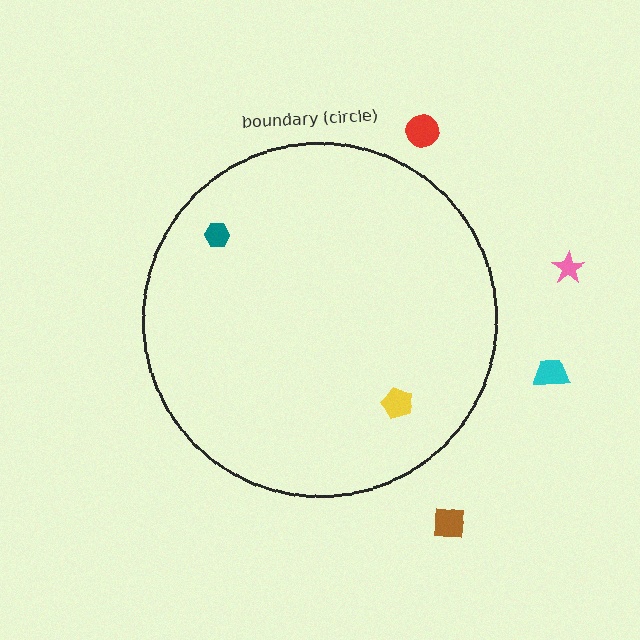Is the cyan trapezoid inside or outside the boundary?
Outside.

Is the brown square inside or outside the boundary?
Outside.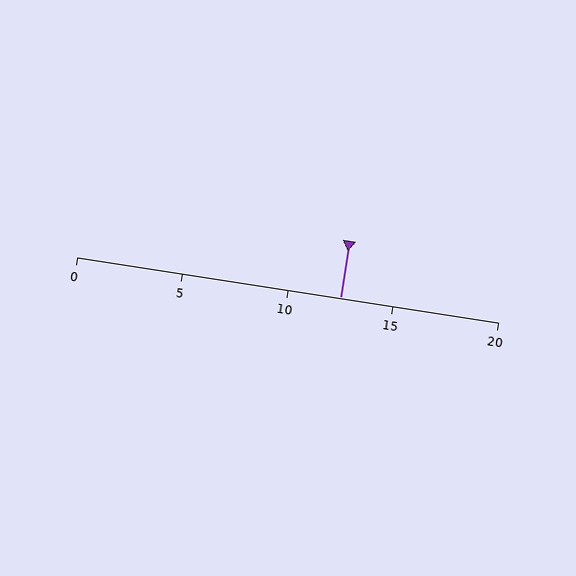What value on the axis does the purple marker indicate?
The marker indicates approximately 12.5.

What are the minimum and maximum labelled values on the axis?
The axis runs from 0 to 20.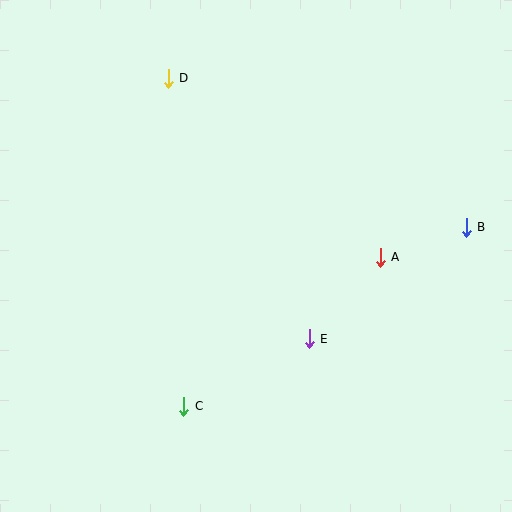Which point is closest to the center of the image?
Point E at (309, 339) is closest to the center.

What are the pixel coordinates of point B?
Point B is at (466, 227).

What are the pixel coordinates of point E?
Point E is at (309, 339).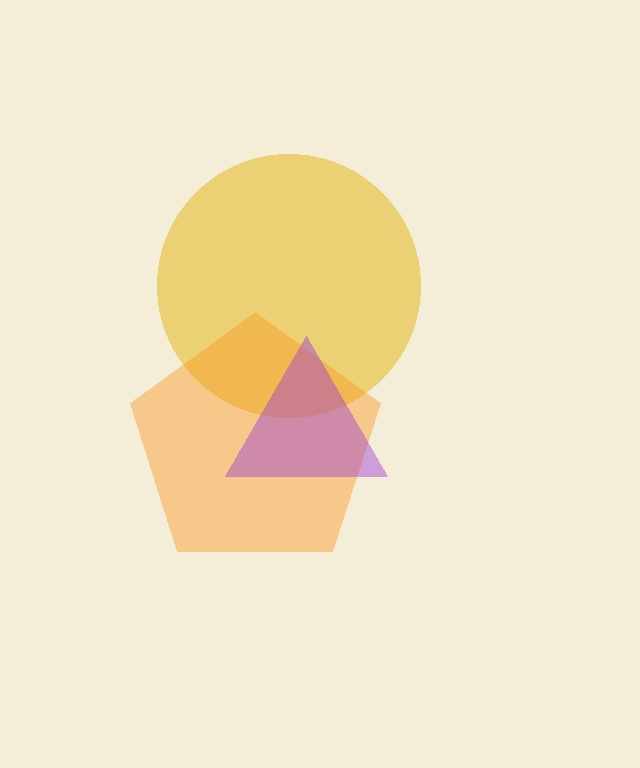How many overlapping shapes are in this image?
There are 3 overlapping shapes in the image.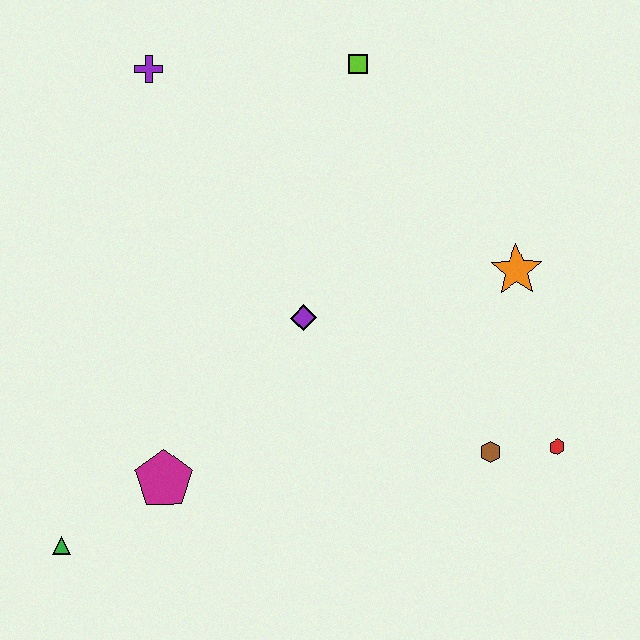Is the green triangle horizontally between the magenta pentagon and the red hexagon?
No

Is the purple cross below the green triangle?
No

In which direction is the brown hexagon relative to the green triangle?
The brown hexagon is to the right of the green triangle.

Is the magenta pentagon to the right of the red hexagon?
No